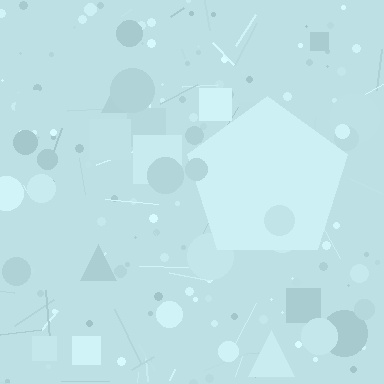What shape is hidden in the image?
A pentagon is hidden in the image.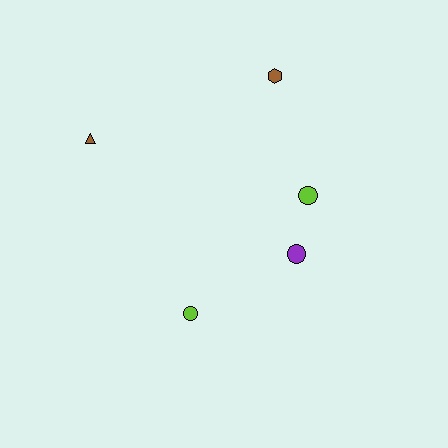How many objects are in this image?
There are 5 objects.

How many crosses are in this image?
There are no crosses.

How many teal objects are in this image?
There are no teal objects.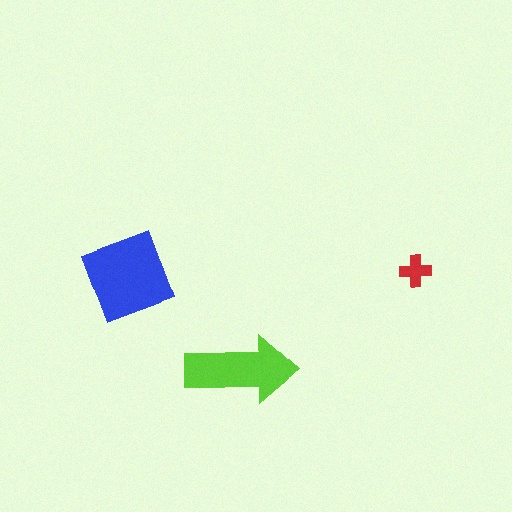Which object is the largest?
The blue square.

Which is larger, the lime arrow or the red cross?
The lime arrow.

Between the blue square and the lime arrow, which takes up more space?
The blue square.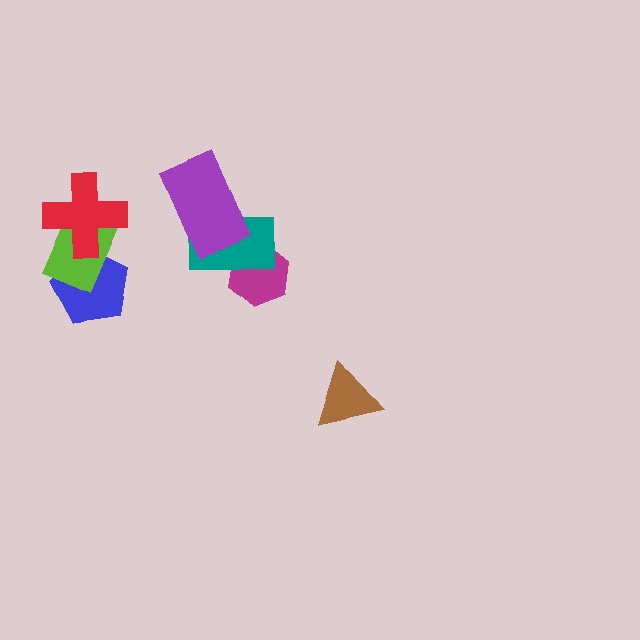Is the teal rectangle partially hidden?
Yes, it is partially covered by another shape.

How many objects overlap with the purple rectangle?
1 object overlaps with the purple rectangle.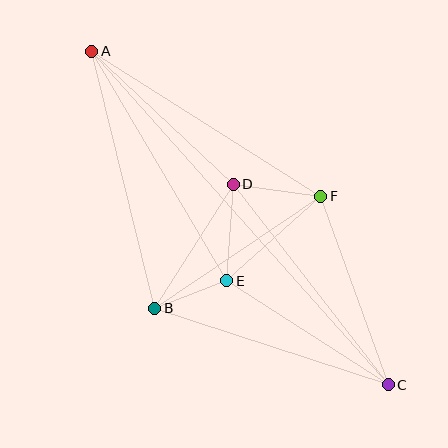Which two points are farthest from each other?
Points A and C are farthest from each other.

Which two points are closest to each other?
Points B and E are closest to each other.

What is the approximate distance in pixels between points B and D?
The distance between B and D is approximately 147 pixels.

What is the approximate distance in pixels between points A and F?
The distance between A and F is approximately 271 pixels.